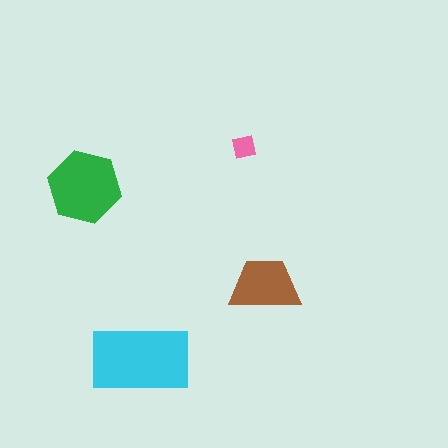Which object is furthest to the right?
The brown trapezoid is rightmost.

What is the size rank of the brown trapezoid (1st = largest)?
3rd.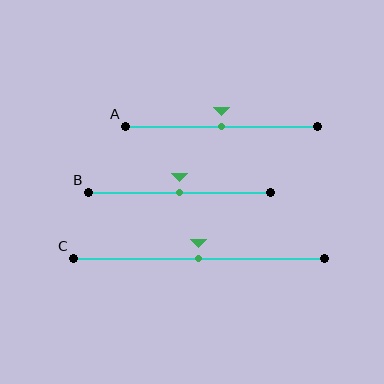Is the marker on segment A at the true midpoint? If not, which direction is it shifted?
Yes, the marker on segment A is at the true midpoint.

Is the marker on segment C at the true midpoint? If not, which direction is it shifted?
Yes, the marker on segment C is at the true midpoint.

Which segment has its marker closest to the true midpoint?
Segment A has its marker closest to the true midpoint.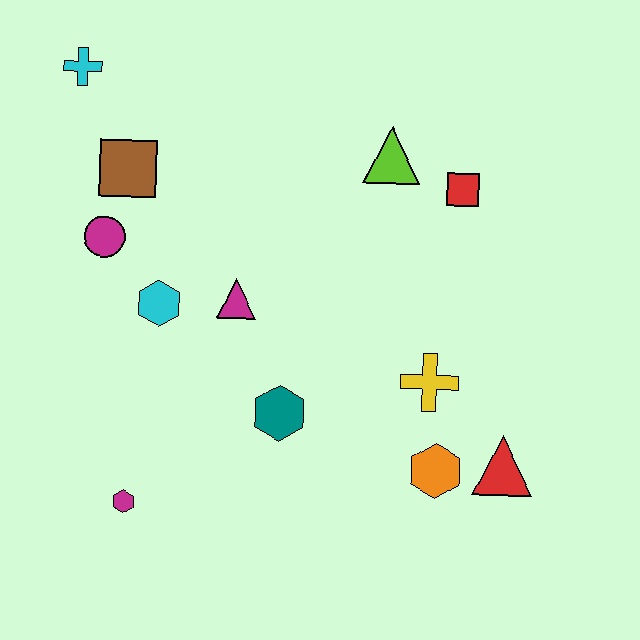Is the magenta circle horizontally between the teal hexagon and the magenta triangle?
No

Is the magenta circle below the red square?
Yes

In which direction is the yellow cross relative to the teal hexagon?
The yellow cross is to the right of the teal hexagon.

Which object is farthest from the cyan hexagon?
The red triangle is farthest from the cyan hexagon.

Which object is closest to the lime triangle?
The red square is closest to the lime triangle.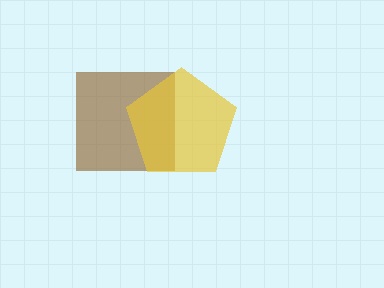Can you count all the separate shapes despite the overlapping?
Yes, there are 2 separate shapes.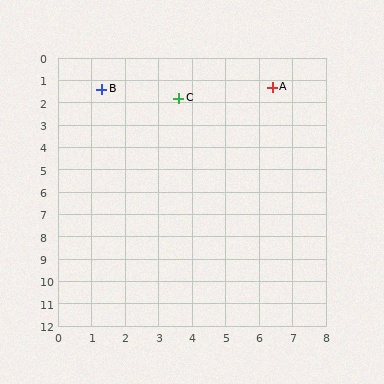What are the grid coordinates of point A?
Point A is at approximately (6.4, 1.3).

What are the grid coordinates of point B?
Point B is at approximately (1.3, 1.4).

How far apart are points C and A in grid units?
Points C and A are about 2.8 grid units apart.